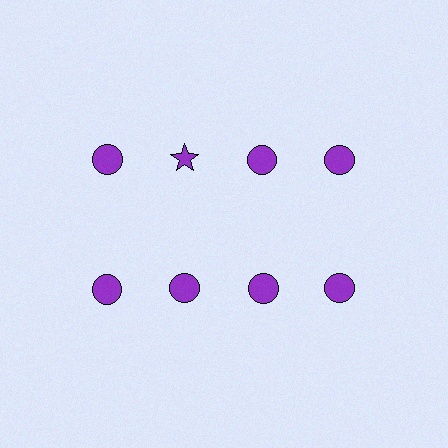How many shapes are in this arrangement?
There are 8 shapes arranged in a grid pattern.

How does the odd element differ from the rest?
It has a different shape: star instead of circle.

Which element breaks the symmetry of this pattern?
The purple star in the top row, second from left column breaks the symmetry. All other shapes are purple circles.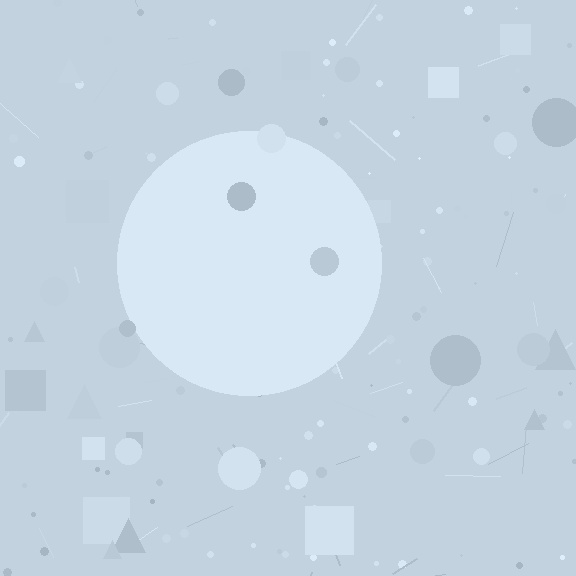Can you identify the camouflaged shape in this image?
The camouflaged shape is a circle.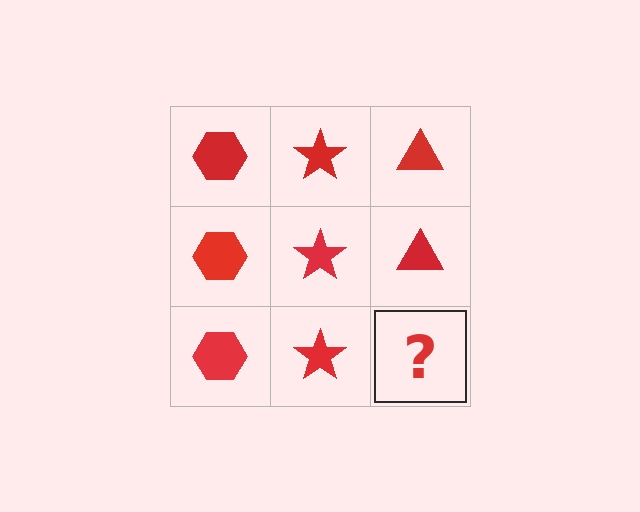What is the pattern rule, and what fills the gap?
The rule is that each column has a consistent shape. The gap should be filled with a red triangle.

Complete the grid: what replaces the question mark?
The question mark should be replaced with a red triangle.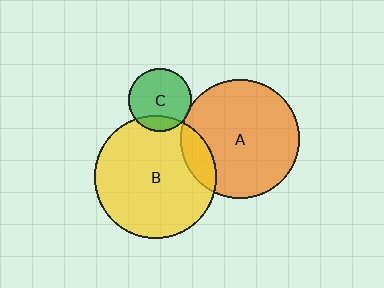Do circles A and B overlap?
Yes.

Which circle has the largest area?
Circle B (yellow).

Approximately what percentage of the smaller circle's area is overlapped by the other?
Approximately 15%.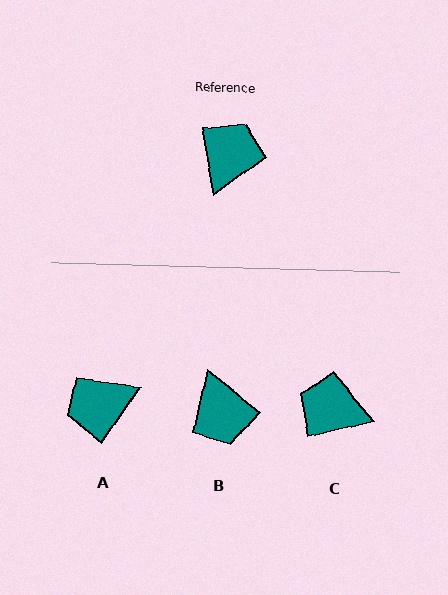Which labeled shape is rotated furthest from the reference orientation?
B, about 139 degrees away.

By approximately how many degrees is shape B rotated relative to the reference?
Approximately 139 degrees clockwise.